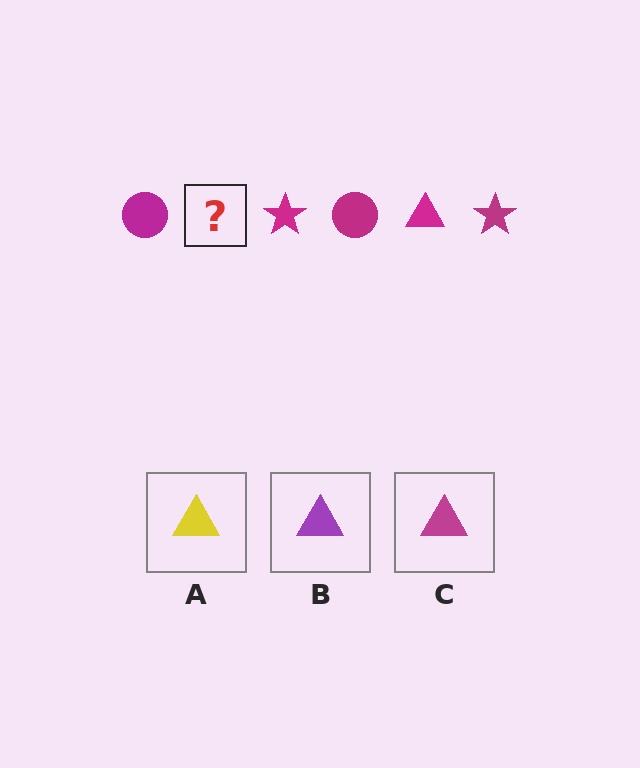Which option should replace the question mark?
Option C.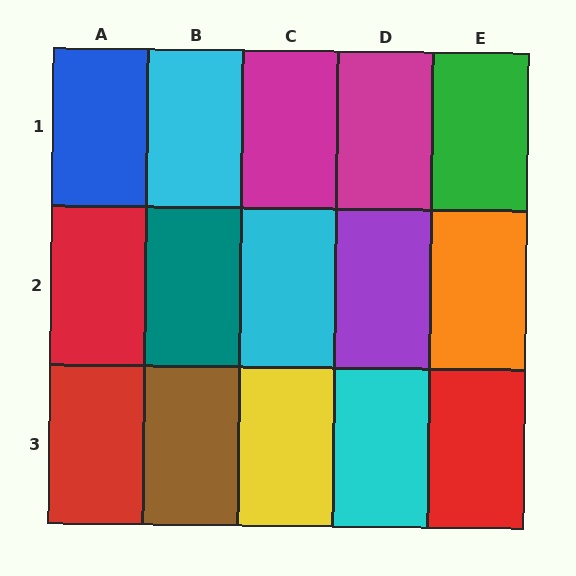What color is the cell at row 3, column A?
Red.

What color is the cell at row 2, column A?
Red.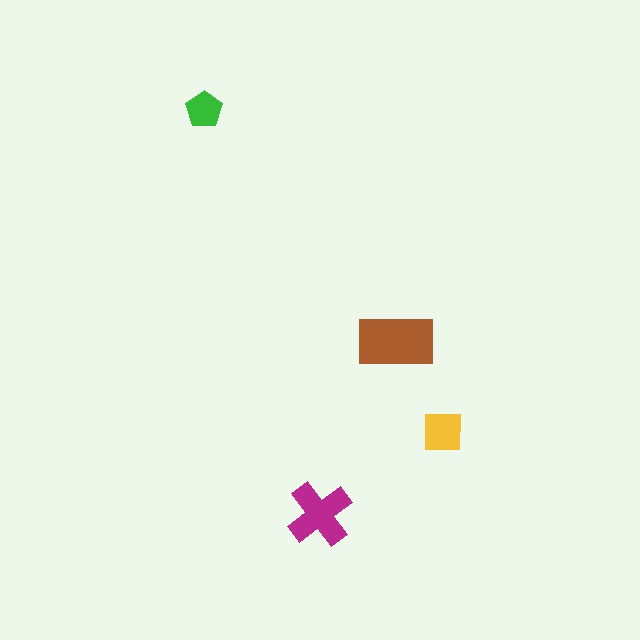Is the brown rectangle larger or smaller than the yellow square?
Larger.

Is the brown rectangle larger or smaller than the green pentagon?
Larger.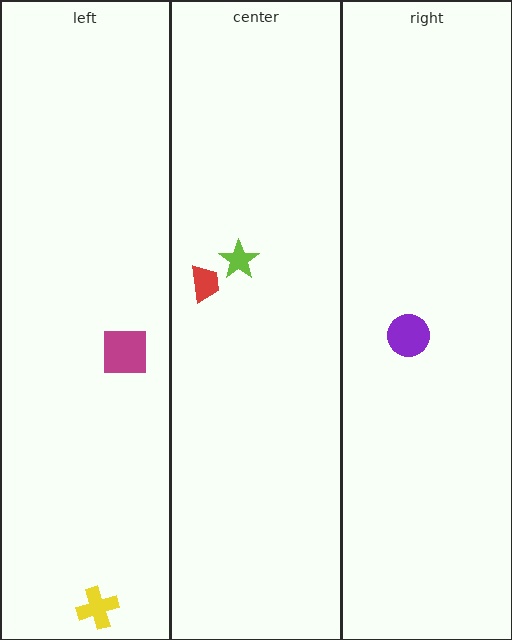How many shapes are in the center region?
2.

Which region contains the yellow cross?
The left region.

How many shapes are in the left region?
2.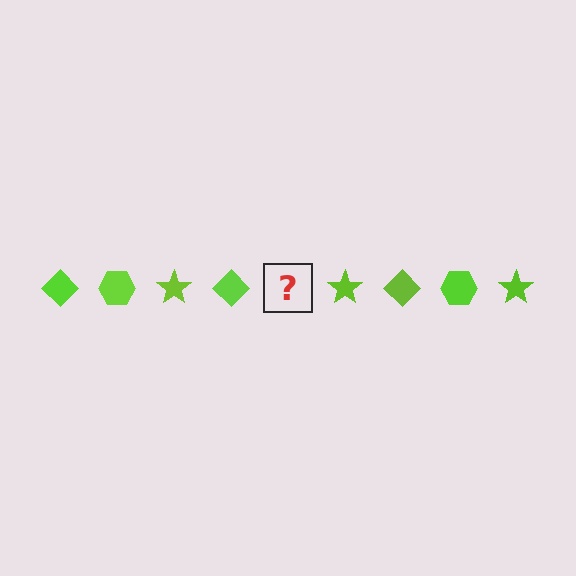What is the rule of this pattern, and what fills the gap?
The rule is that the pattern cycles through diamond, hexagon, star shapes in lime. The gap should be filled with a lime hexagon.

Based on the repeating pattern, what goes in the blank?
The blank should be a lime hexagon.